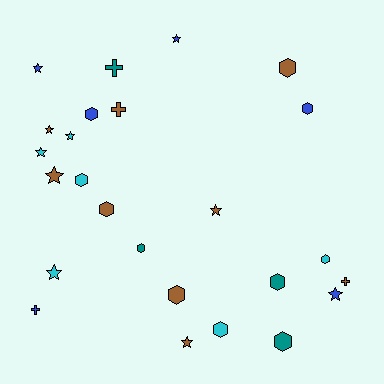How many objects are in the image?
There are 25 objects.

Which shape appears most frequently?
Hexagon, with 11 objects.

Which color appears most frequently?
Brown, with 9 objects.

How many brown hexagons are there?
There are 3 brown hexagons.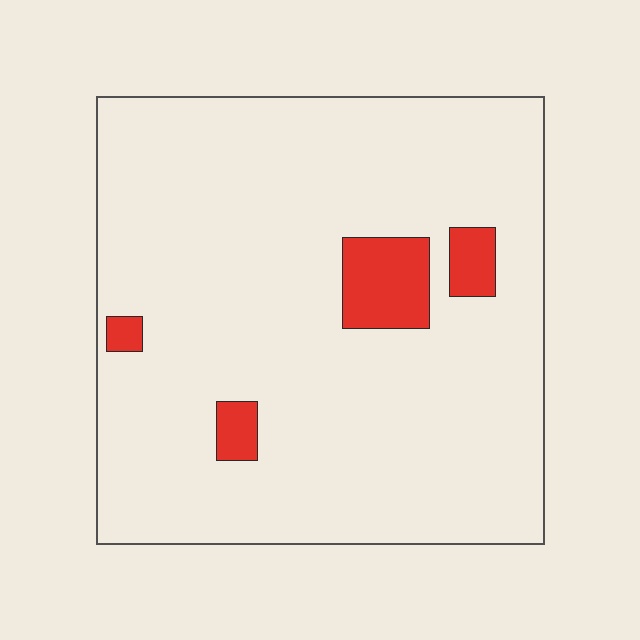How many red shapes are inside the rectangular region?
4.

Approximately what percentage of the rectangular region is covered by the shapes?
Approximately 10%.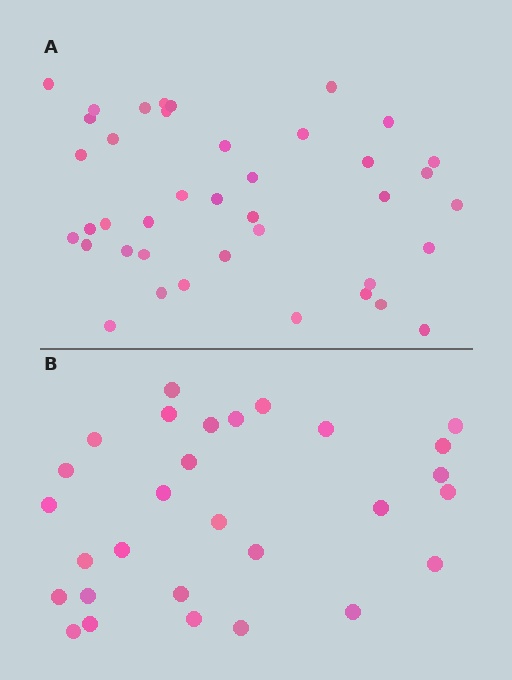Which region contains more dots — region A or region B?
Region A (the top region) has more dots.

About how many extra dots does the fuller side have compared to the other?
Region A has roughly 12 or so more dots than region B.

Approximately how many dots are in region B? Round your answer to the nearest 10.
About 30 dots. (The exact count is 29, which rounds to 30.)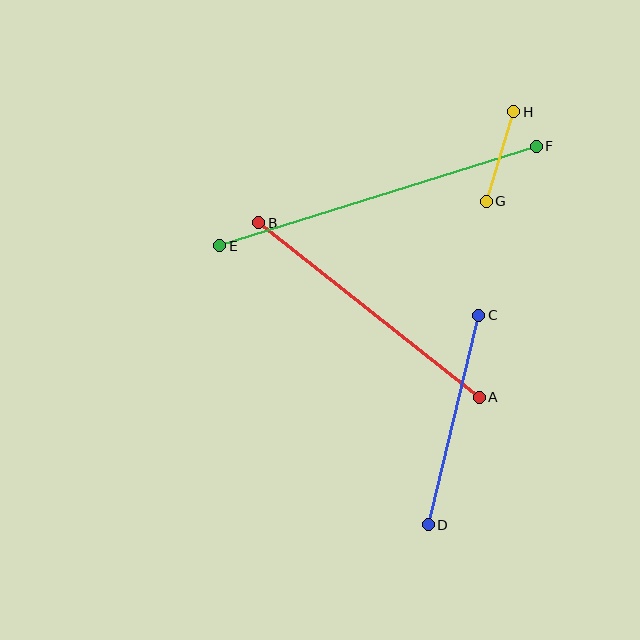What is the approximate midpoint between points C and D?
The midpoint is at approximately (453, 420) pixels.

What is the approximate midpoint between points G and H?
The midpoint is at approximately (500, 157) pixels.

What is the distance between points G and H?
The distance is approximately 93 pixels.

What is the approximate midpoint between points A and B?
The midpoint is at approximately (369, 310) pixels.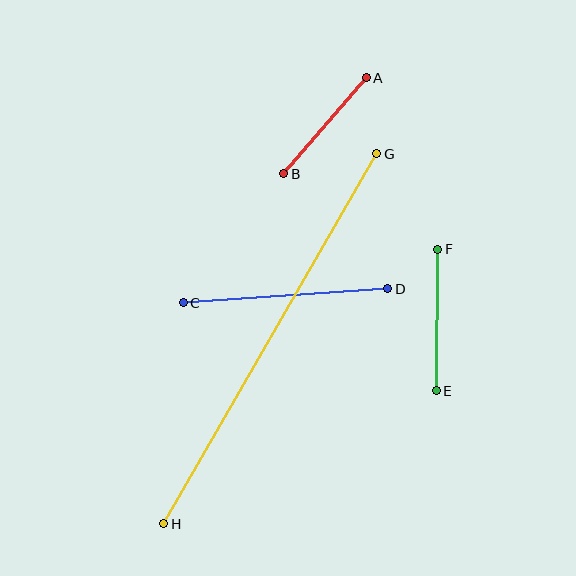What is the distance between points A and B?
The distance is approximately 127 pixels.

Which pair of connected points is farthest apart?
Points G and H are farthest apart.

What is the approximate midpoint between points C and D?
The midpoint is at approximately (285, 296) pixels.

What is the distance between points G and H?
The distance is approximately 427 pixels.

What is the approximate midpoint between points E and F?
The midpoint is at approximately (437, 320) pixels.